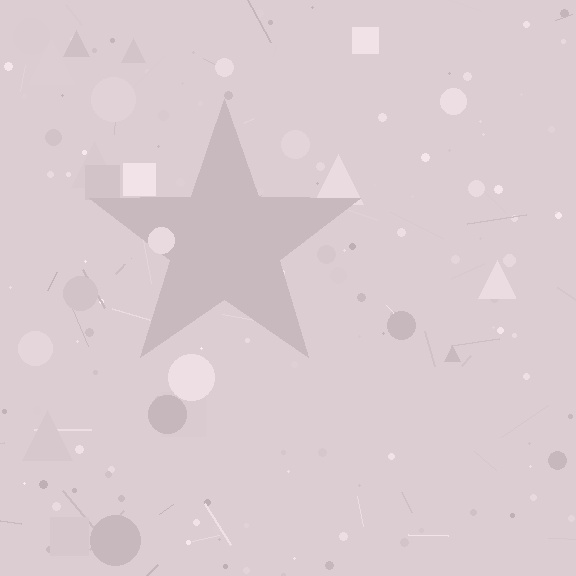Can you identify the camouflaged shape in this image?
The camouflaged shape is a star.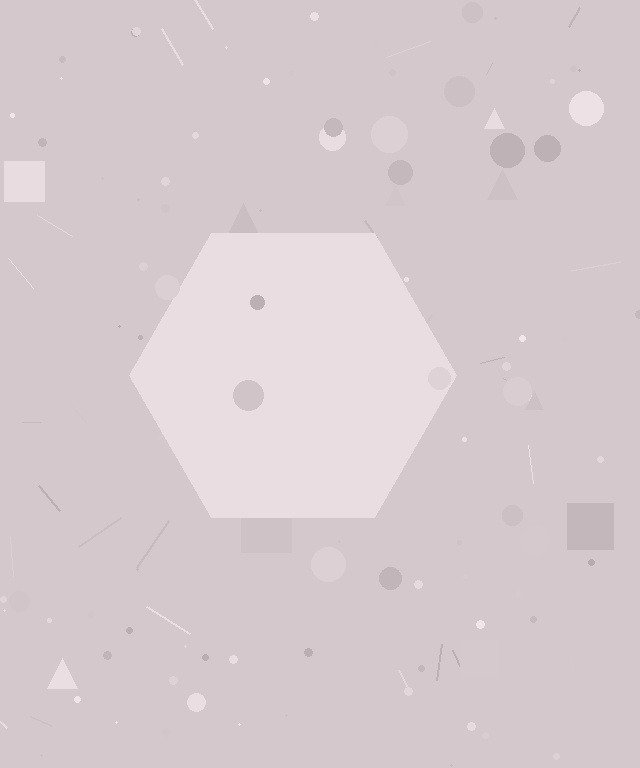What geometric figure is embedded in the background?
A hexagon is embedded in the background.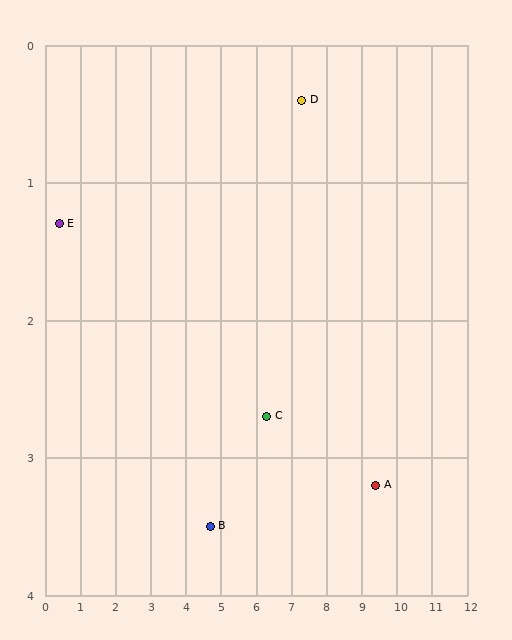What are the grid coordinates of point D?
Point D is at approximately (7.3, 0.4).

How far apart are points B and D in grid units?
Points B and D are about 4.0 grid units apart.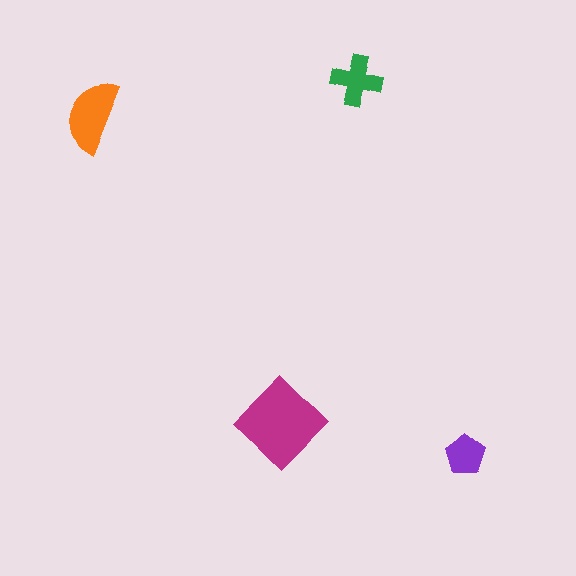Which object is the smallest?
The purple pentagon.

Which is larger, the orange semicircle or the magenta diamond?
The magenta diamond.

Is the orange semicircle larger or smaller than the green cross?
Larger.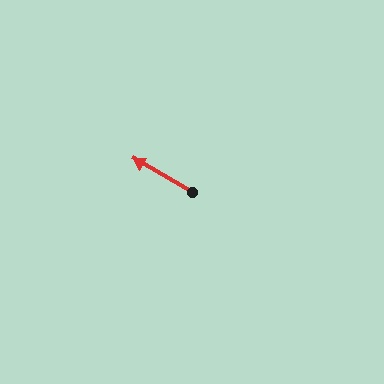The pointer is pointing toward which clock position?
Roughly 10 o'clock.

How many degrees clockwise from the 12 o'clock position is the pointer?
Approximately 300 degrees.